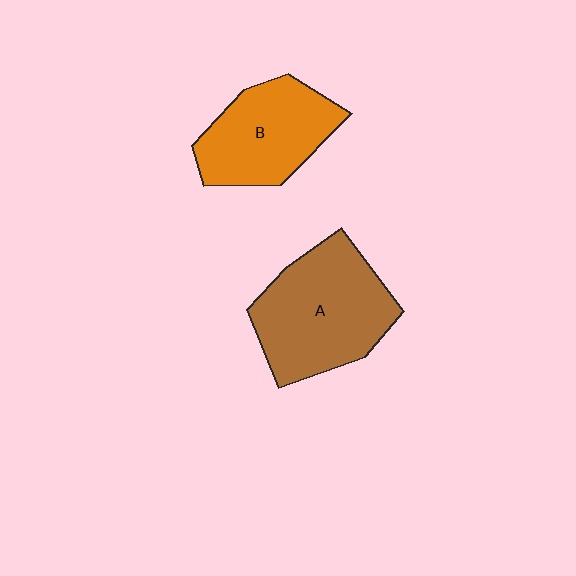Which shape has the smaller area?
Shape B (orange).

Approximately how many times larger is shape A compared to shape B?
Approximately 1.3 times.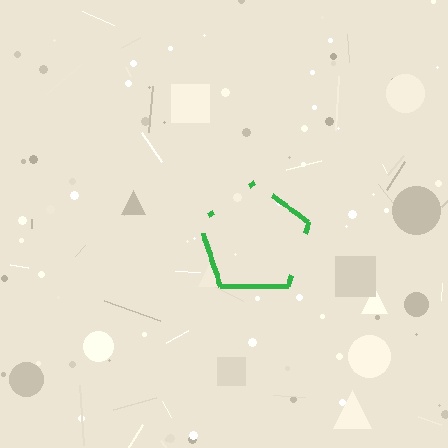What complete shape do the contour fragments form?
The contour fragments form a pentagon.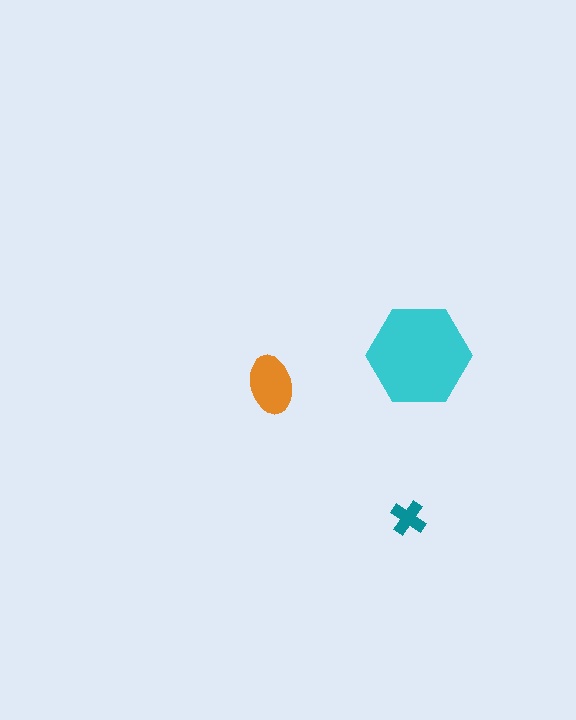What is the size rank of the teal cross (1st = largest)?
3rd.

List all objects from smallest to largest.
The teal cross, the orange ellipse, the cyan hexagon.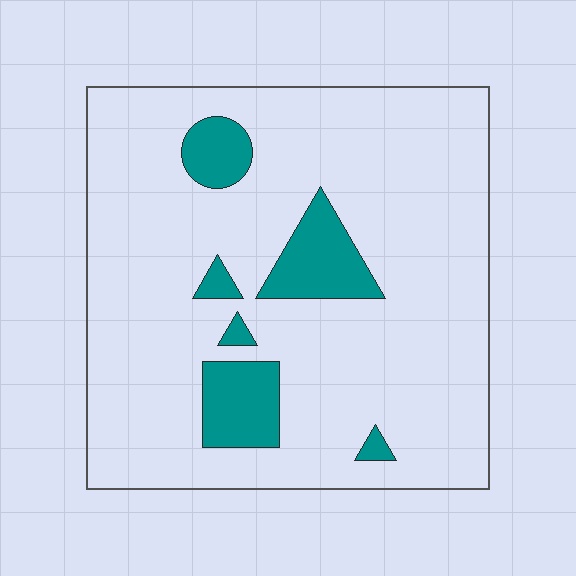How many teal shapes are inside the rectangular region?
6.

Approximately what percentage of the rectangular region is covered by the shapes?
Approximately 15%.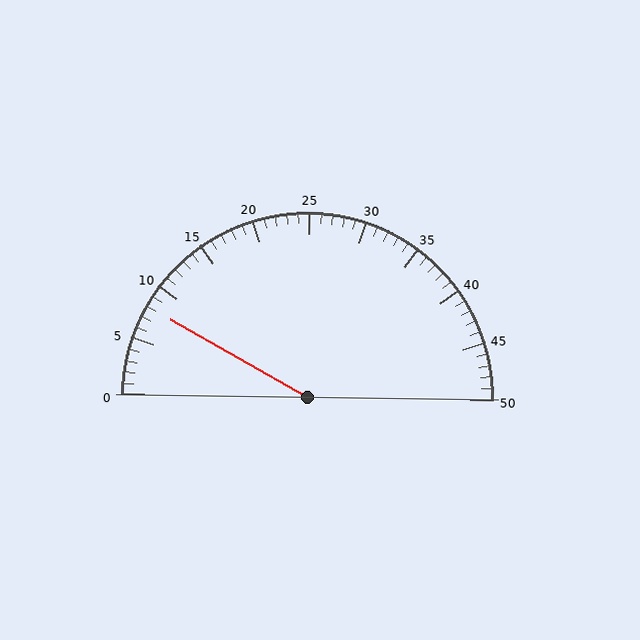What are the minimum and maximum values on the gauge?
The gauge ranges from 0 to 50.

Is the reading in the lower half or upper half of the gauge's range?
The reading is in the lower half of the range (0 to 50).